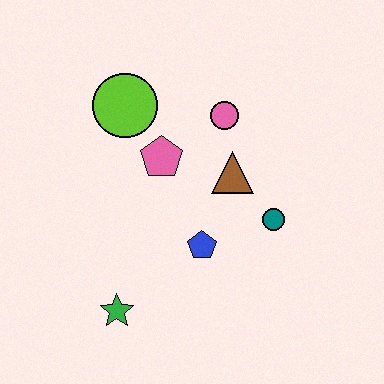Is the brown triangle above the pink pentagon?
No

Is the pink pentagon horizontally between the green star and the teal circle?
Yes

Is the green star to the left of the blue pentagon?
Yes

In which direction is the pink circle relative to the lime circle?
The pink circle is to the right of the lime circle.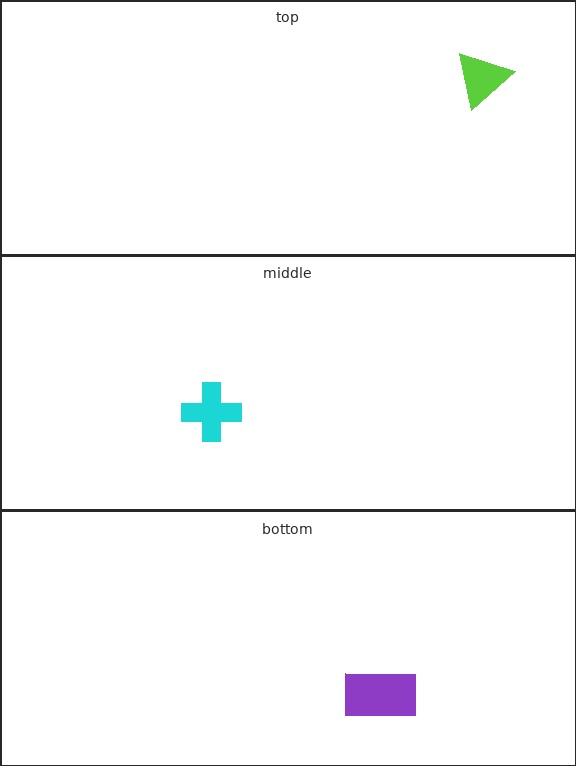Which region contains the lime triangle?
The top region.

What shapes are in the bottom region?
The purple rectangle.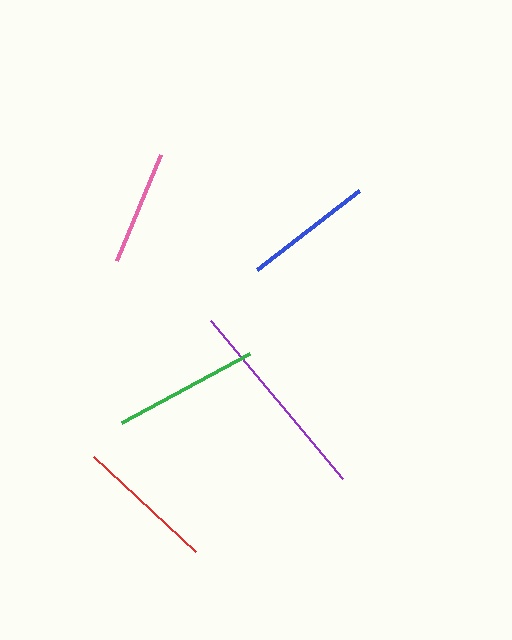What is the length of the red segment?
The red segment is approximately 139 pixels long.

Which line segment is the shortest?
The pink line is the shortest at approximately 115 pixels.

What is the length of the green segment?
The green segment is approximately 146 pixels long.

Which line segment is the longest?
The purple line is the longest at approximately 206 pixels.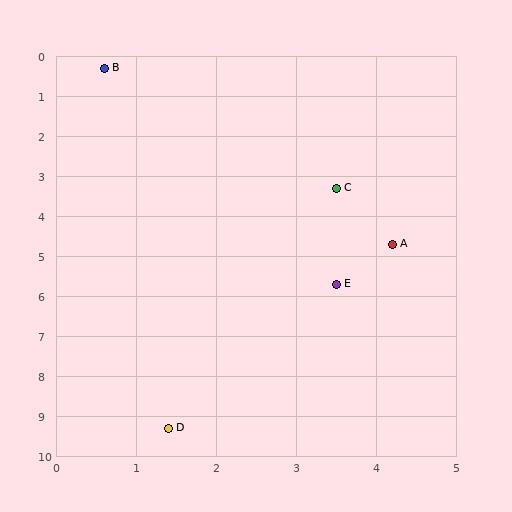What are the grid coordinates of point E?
Point E is at approximately (3.5, 5.7).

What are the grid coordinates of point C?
Point C is at approximately (3.5, 3.3).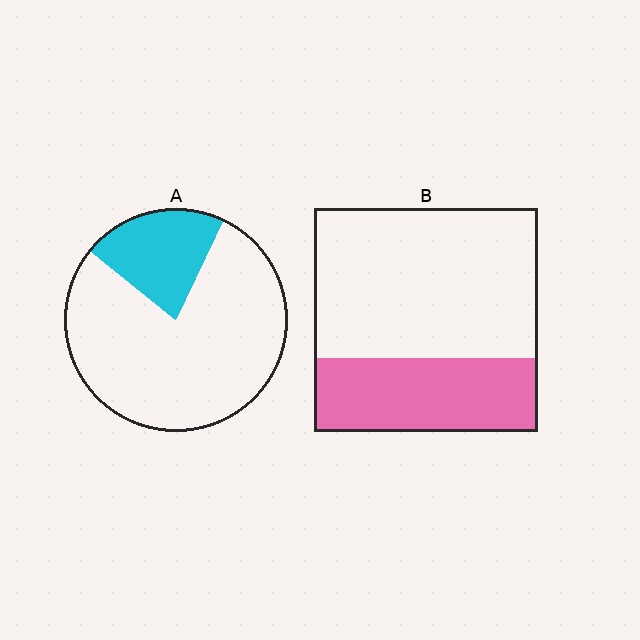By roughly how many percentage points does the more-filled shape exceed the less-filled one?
By roughly 10 percentage points (B over A).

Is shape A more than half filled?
No.